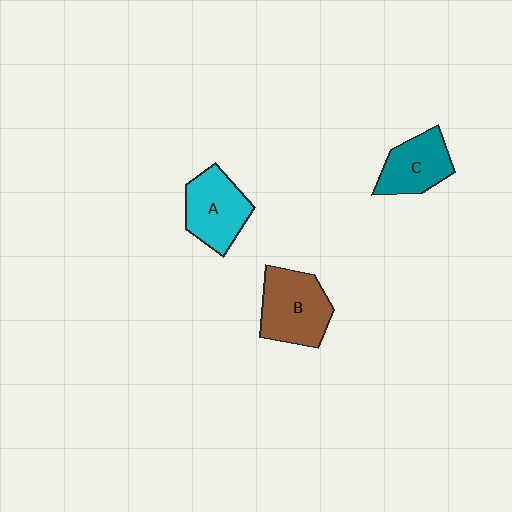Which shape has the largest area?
Shape B (brown).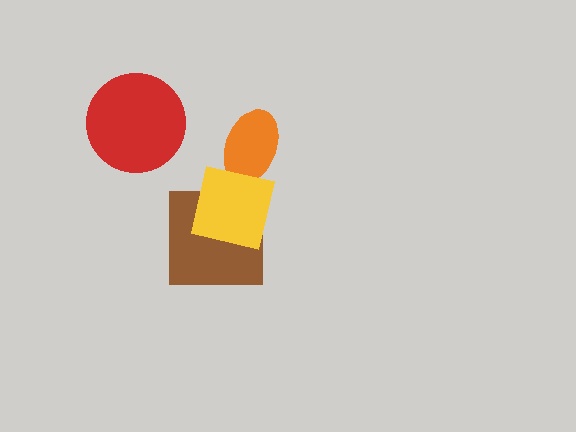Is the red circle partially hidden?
No, no other shape covers it.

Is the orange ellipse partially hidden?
Yes, it is partially covered by another shape.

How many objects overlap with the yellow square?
2 objects overlap with the yellow square.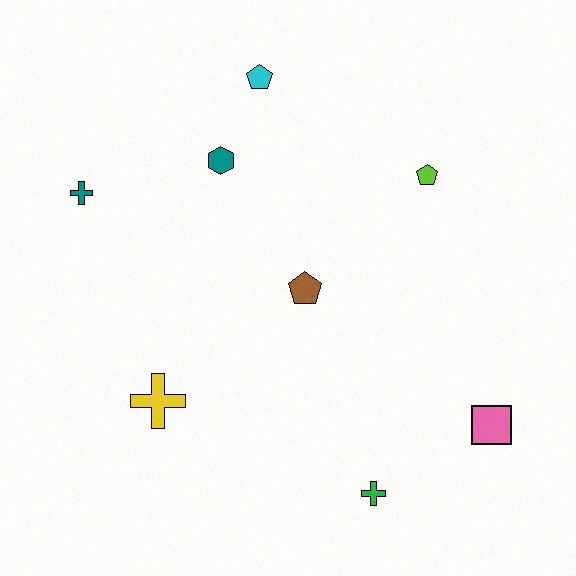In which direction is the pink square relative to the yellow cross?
The pink square is to the right of the yellow cross.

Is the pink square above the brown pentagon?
No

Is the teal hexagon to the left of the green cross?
Yes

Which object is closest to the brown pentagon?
The teal hexagon is closest to the brown pentagon.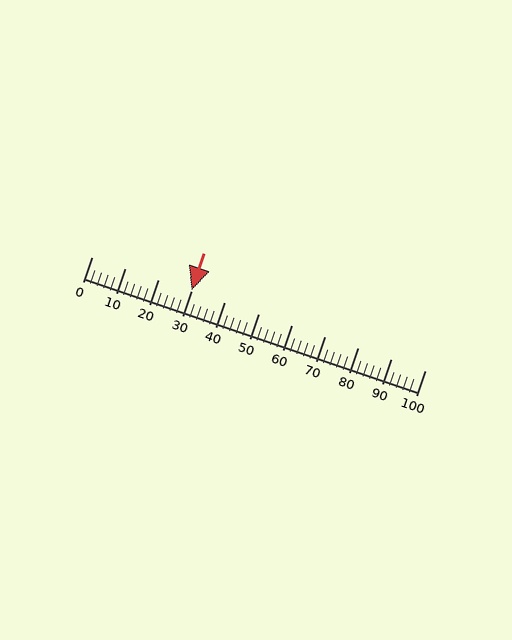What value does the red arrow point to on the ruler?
The red arrow points to approximately 30.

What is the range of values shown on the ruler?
The ruler shows values from 0 to 100.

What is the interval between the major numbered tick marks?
The major tick marks are spaced 10 units apart.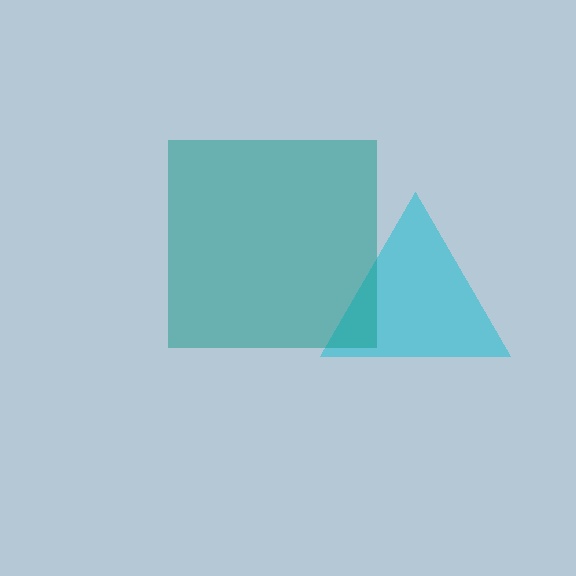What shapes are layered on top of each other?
The layered shapes are: a cyan triangle, a teal square.